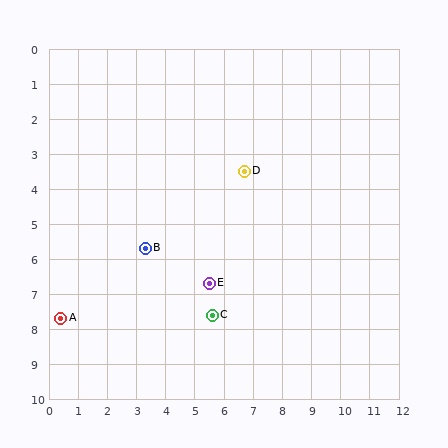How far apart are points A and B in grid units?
Points A and B are about 3.5 grid units apart.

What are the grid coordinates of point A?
Point A is at approximately (0.4, 7.7).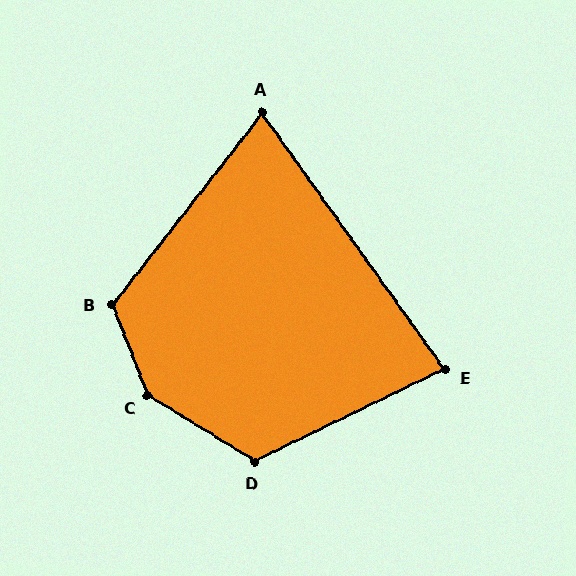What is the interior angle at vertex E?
Approximately 81 degrees (acute).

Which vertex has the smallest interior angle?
A, at approximately 74 degrees.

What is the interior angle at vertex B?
Approximately 120 degrees (obtuse).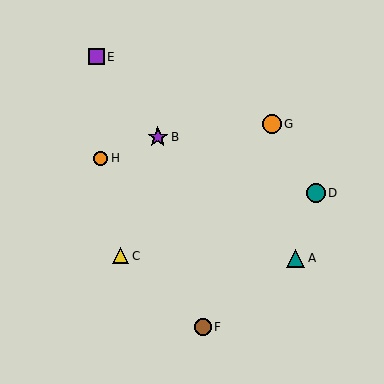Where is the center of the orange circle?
The center of the orange circle is at (101, 158).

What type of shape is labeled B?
Shape B is a purple star.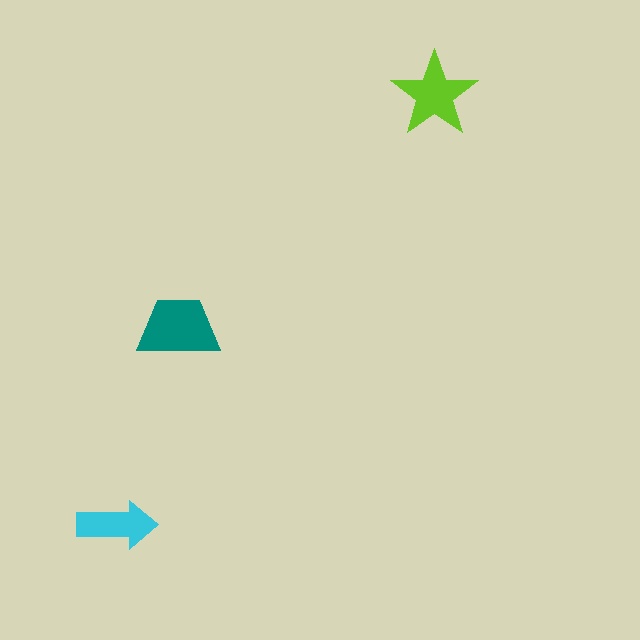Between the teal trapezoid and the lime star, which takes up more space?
The teal trapezoid.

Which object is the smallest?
The cyan arrow.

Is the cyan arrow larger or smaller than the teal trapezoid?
Smaller.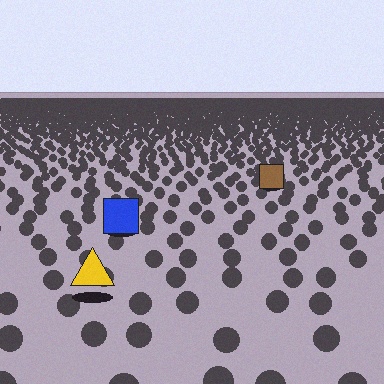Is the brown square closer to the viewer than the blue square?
No. The blue square is closer — you can tell from the texture gradient: the ground texture is coarser near it.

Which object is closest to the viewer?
The yellow triangle is closest. The texture marks near it are larger and more spread out.